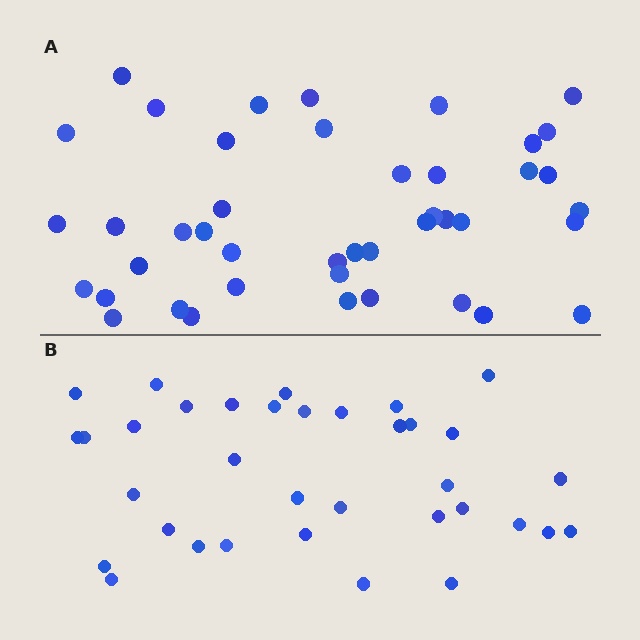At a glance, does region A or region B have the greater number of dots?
Region A (the top region) has more dots.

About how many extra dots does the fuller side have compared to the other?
Region A has roughly 8 or so more dots than region B.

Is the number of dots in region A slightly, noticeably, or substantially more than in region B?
Region A has only slightly more — the two regions are fairly close. The ratio is roughly 1.2 to 1.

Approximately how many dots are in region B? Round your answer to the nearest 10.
About 40 dots. (The exact count is 35, which rounds to 40.)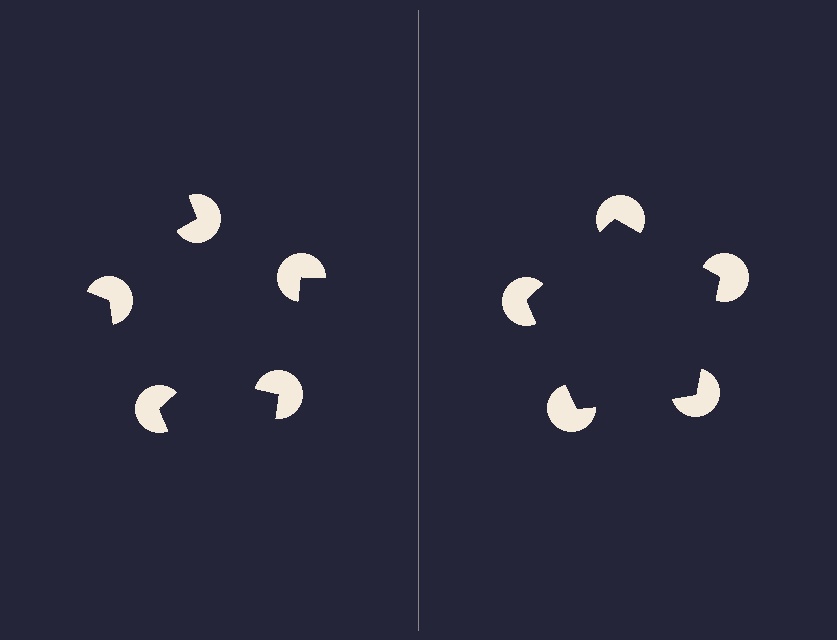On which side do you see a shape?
An illusory pentagon appears on the right side. On the left side the wedge cuts are rotated, so no coherent shape forms.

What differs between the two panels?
The pac-man discs are positioned identically on both sides; only the wedge orientations differ. On the right they align to a pentagon; on the left they are misaligned.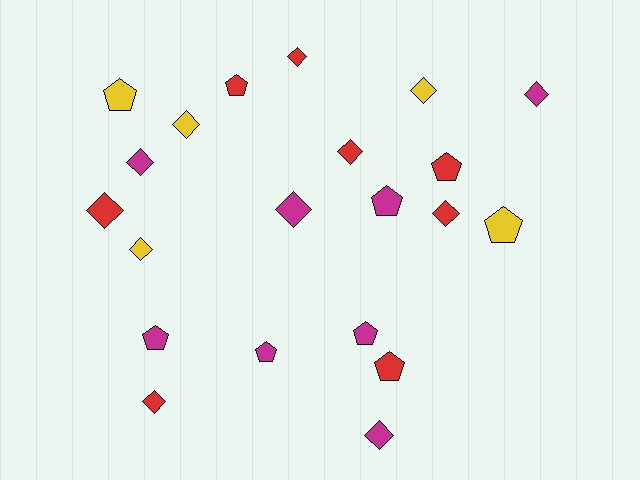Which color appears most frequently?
Magenta, with 8 objects.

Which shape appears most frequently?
Diamond, with 12 objects.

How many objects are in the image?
There are 21 objects.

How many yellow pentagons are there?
There are 2 yellow pentagons.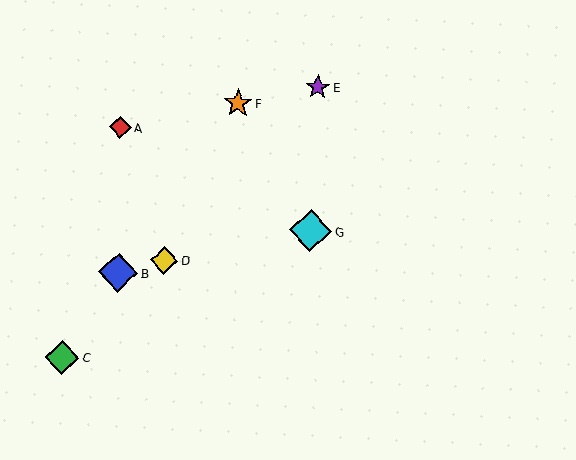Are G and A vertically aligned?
No, G is at x≈311 and A is at x≈120.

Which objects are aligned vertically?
Objects E, G are aligned vertically.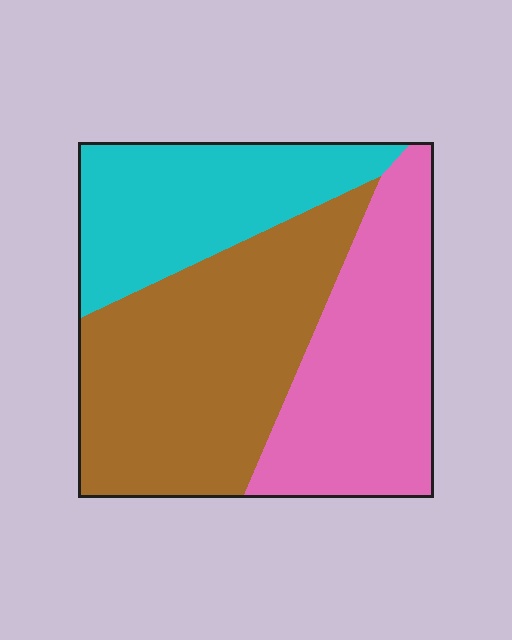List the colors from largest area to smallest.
From largest to smallest: brown, pink, cyan.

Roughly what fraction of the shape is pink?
Pink takes up between a quarter and a half of the shape.